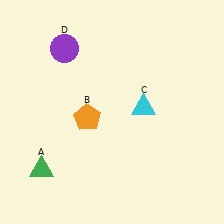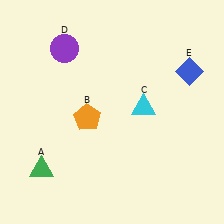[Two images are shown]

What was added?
A blue diamond (E) was added in Image 2.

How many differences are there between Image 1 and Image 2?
There is 1 difference between the two images.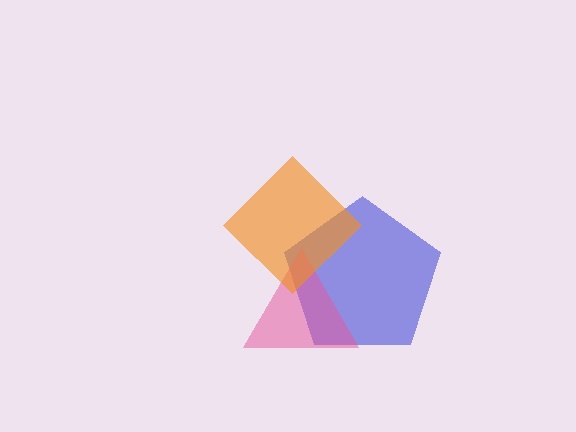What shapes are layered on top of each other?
The layered shapes are: a blue pentagon, a pink triangle, an orange diamond.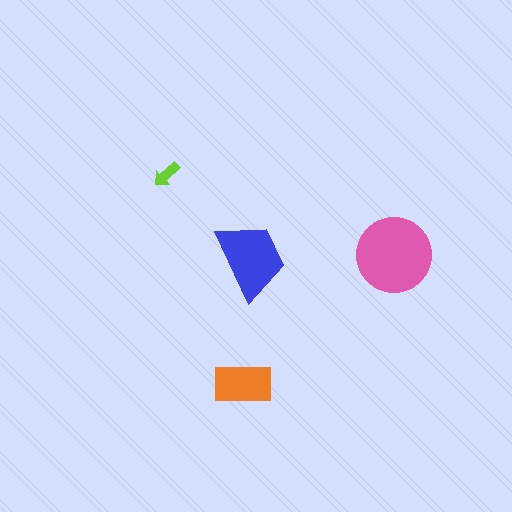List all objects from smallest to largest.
The lime arrow, the orange rectangle, the blue trapezoid, the pink circle.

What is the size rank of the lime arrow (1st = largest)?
4th.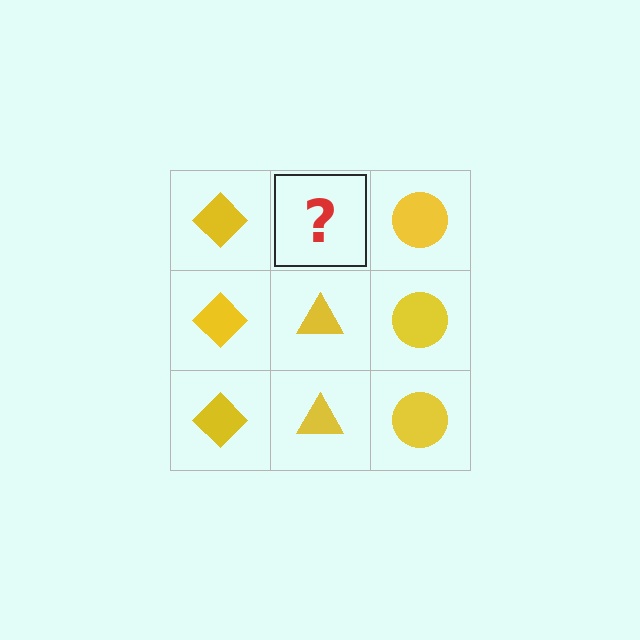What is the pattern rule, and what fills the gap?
The rule is that each column has a consistent shape. The gap should be filled with a yellow triangle.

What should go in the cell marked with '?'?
The missing cell should contain a yellow triangle.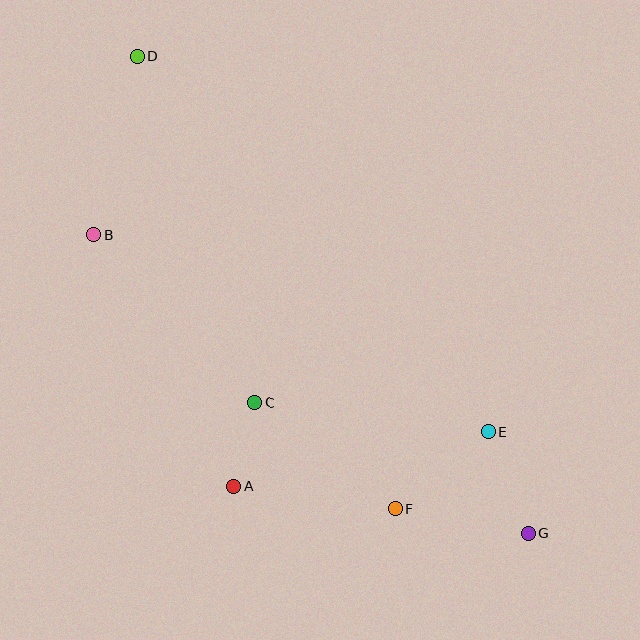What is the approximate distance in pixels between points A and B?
The distance between A and B is approximately 289 pixels.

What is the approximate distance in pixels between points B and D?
The distance between B and D is approximately 183 pixels.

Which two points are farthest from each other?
Points D and G are farthest from each other.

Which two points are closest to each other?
Points A and C are closest to each other.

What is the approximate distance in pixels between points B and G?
The distance between B and G is approximately 527 pixels.